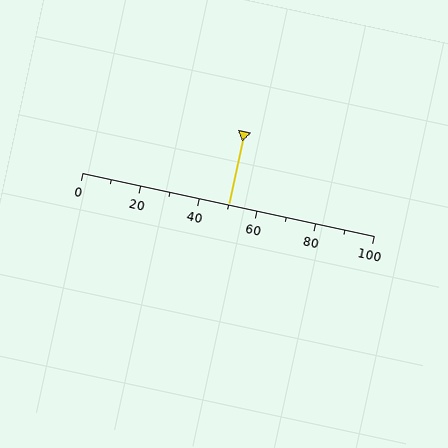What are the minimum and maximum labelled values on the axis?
The axis runs from 0 to 100.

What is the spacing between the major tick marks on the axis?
The major ticks are spaced 20 apart.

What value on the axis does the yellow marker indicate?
The marker indicates approximately 50.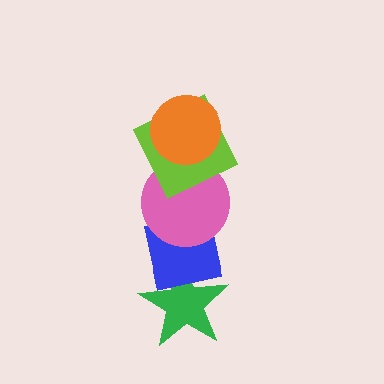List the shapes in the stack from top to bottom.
From top to bottom: the orange circle, the lime square, the pink circle, the blue square, the green star.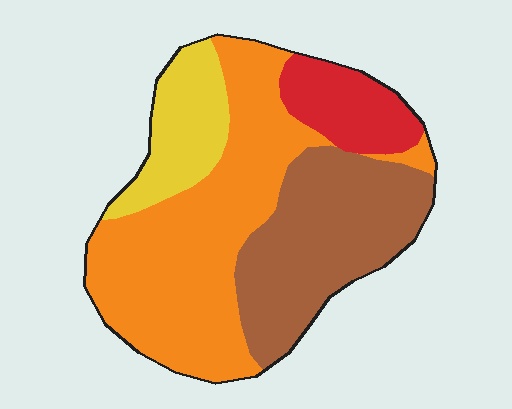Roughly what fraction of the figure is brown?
Brown covers 30% of the figure.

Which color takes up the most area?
Orange, at roughly 45%.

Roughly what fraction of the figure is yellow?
Yellow covers about 15% of the figure.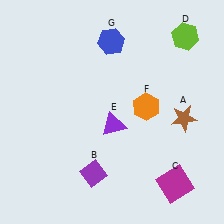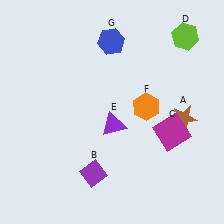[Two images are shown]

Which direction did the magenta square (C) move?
The magenta square (C) moved up.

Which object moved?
The magenta square (C) moved up.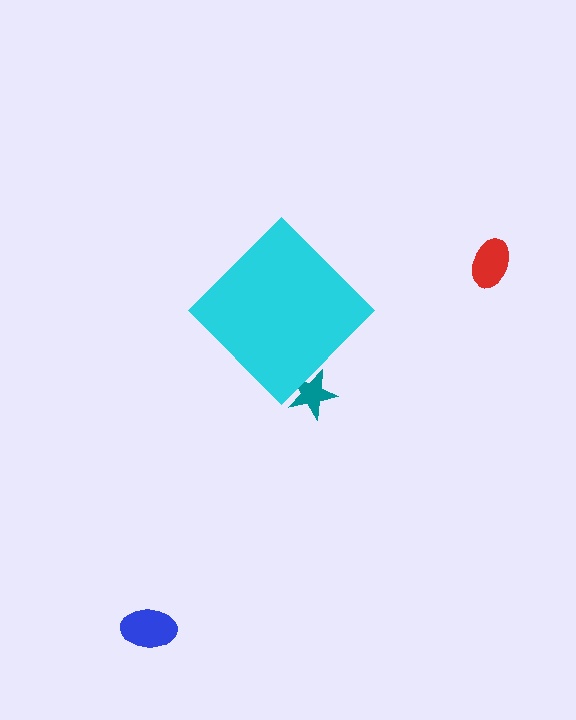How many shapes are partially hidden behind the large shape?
1 shape is partially hidden.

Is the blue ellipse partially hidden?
No, the blue ellipse is fully visible.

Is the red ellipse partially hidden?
No, the red ellipse is fully visible.